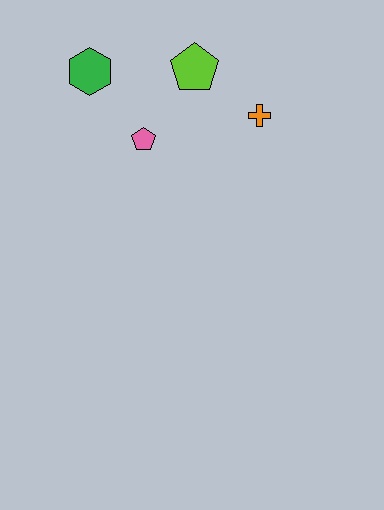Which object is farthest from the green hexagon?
The orange cross is farthest from the green hexagon.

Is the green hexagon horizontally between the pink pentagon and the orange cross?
No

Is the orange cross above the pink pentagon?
Yes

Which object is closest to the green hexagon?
The pink pentagon is closest to the green hexagon.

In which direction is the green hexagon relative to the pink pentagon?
The green hexagon is above the pink pentagon.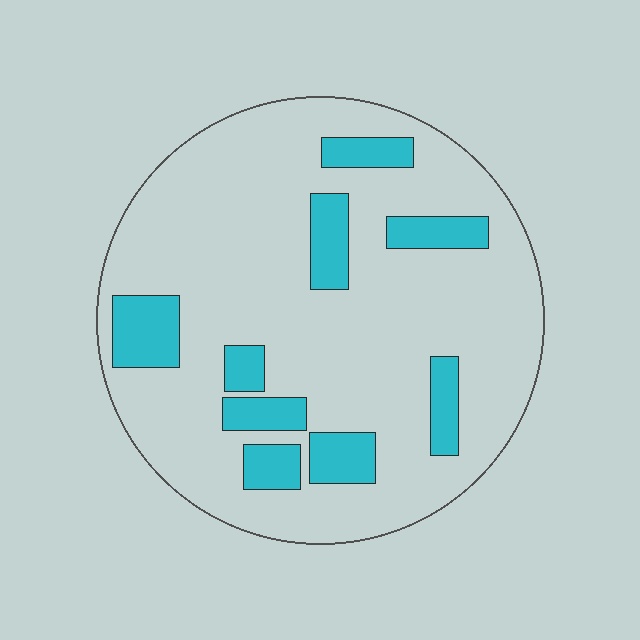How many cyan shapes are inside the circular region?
9.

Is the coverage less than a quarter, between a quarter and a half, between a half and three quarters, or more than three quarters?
Less than a quarter.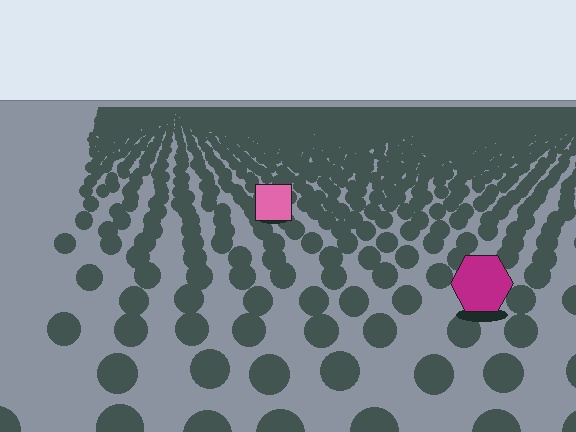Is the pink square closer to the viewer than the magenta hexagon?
No. The magenta hexagon is closer — you can tell from the texture gradient: the ground texture is coarser near it.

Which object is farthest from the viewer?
The pink square is farthest from the viewer. It appears smaller and the ground texture around it is denser.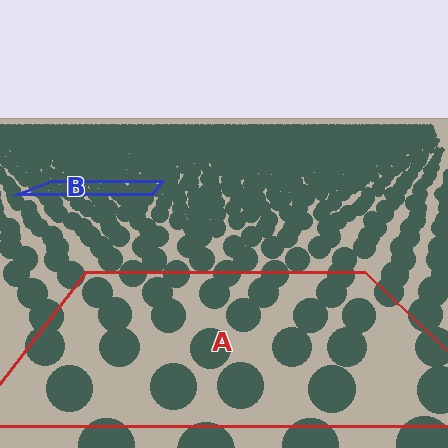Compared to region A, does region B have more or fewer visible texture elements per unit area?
Region B has more texture elements per unit area — they are packed more densely because it is farther away.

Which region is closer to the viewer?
Region A is closer. The texture elements there are larger and more spread out.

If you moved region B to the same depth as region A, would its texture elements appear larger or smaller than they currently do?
They would appear larger. At a closer depth, the same texture elements are projected at a bigger on-screen size.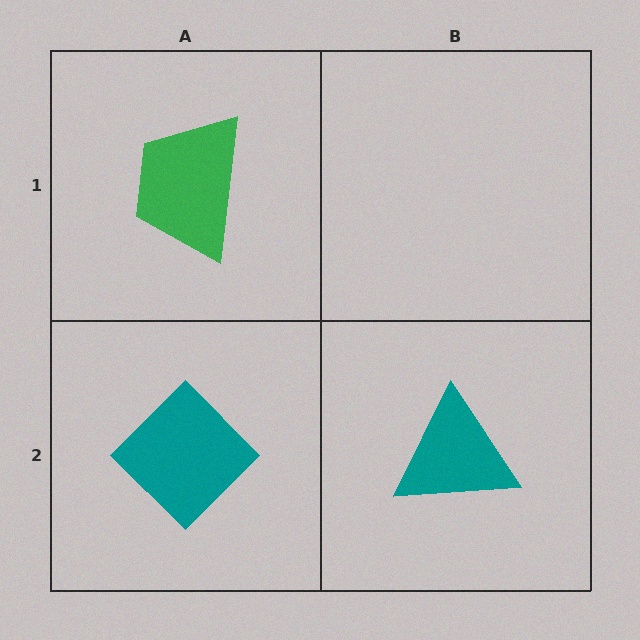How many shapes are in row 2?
2 shapes.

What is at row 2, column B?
A teal triangle.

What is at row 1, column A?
A green trapezoid.